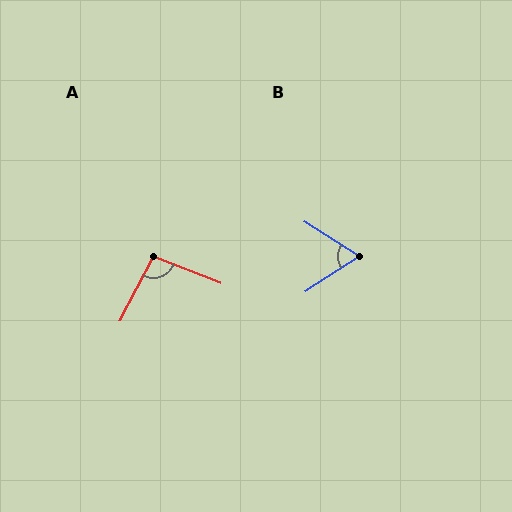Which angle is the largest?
A, at approximately 96 degrees.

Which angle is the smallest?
B, at approximately 66 degrees.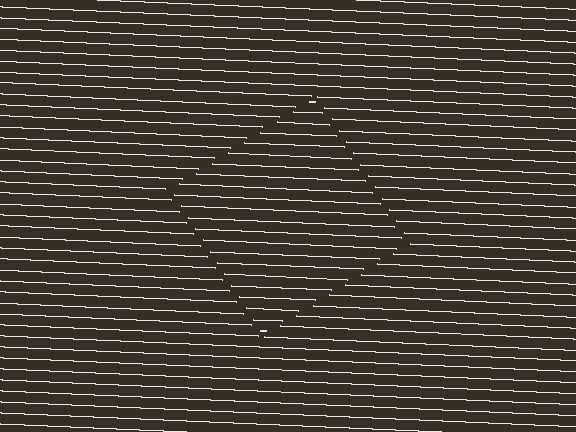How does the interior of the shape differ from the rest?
The interior of the shape contains the same grating, shifted by half a period — the contour is defined by the phase discontinuity where line-ends from the inner and outer gratings abut.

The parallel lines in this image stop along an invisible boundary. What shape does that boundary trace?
An illusory square. The interior of the shape contains the same grating, shifted by half a period — the contour is defined by the phase discontinuity where line-ends from the inner and outer gratings abut.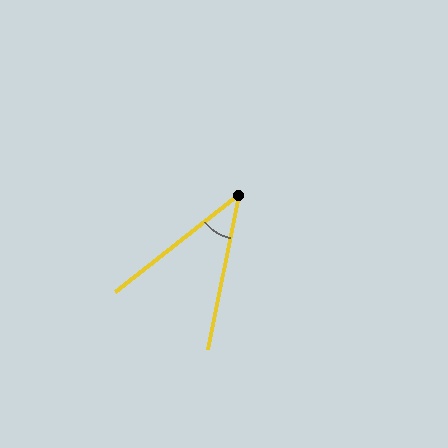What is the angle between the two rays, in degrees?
Approximately 40 degrees.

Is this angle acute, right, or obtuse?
It is acute.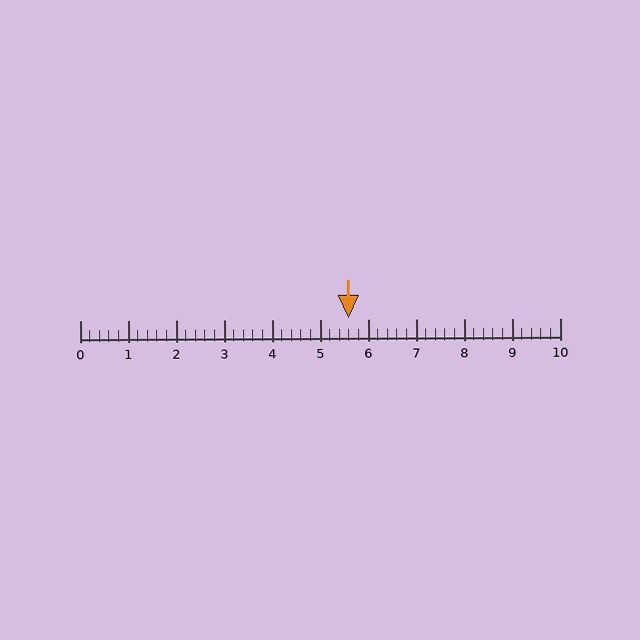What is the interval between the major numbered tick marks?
The major tick marks are spaced 1 units apart.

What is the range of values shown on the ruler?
The ruler shows values from 0 to 10.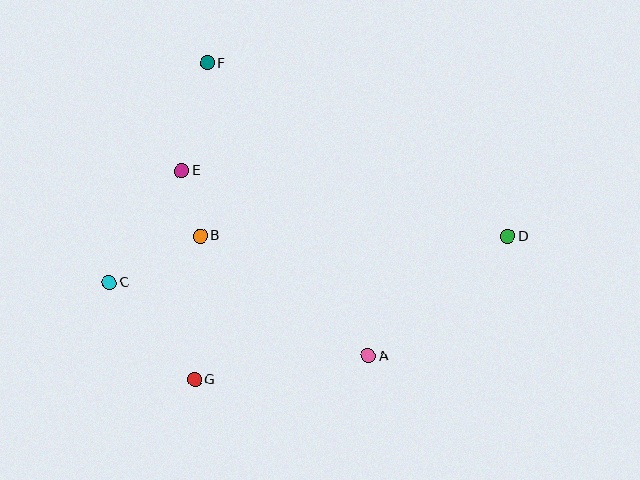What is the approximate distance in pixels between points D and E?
The distance between D and E is approximately 333 pixels.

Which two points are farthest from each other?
Points C and D are farthest from each other.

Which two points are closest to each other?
Points B and E are closest to each other.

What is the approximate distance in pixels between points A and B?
The distance between A and B is approximately 207 pixels.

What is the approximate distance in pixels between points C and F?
The distance between C and F is approximately 240 pixels.